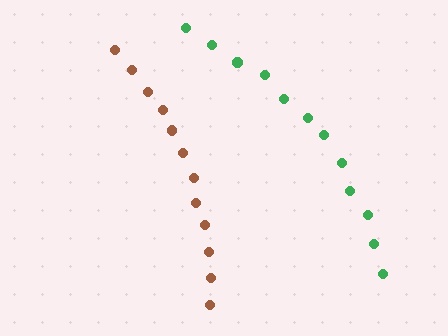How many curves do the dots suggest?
There are 2 distinct paths.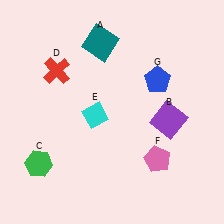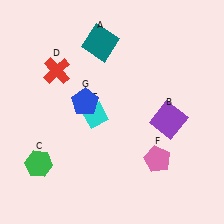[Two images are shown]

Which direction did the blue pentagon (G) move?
The blue pentagon (G) moved left.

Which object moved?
The blue pentagon (G) moved left.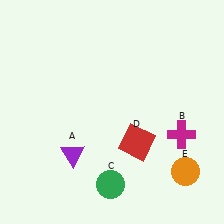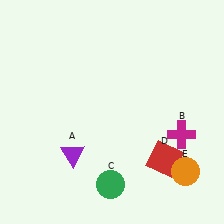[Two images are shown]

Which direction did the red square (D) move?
The red square (D) moved right.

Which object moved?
The red square (D) moved right.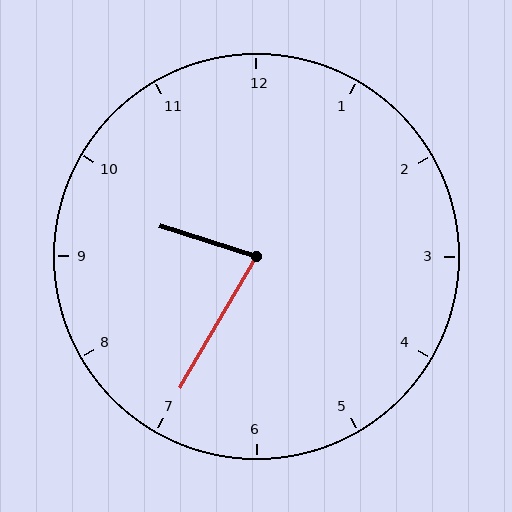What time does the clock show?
9:35.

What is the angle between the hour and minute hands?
Approximately 78 degrees.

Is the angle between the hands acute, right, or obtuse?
It is acute.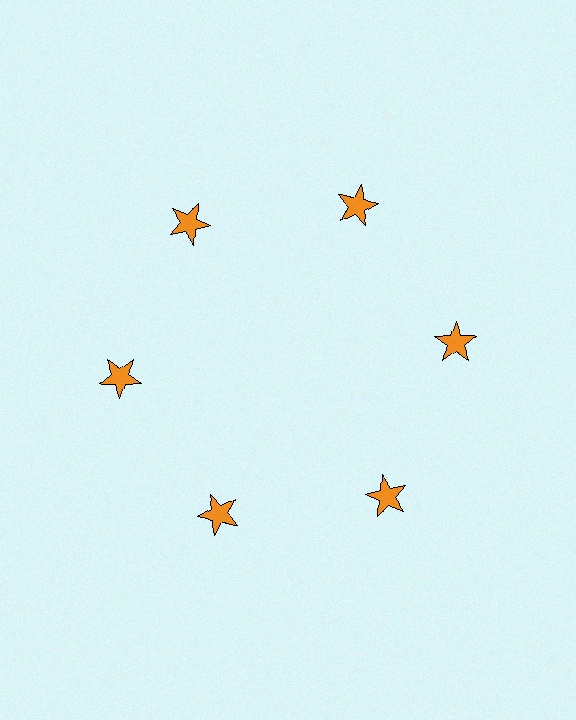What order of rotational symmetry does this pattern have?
This pattern has 6-fold rotational symmetry.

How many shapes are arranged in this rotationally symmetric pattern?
There are 6 shapes, arranged in 6 groups of 1.